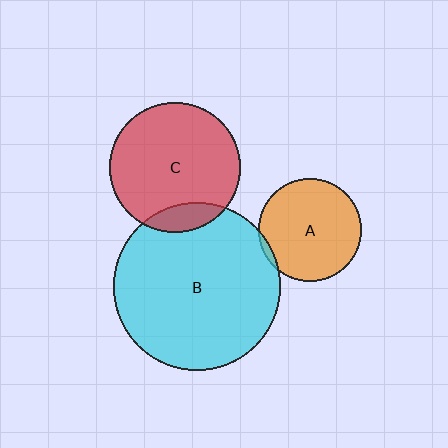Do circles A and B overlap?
Yes.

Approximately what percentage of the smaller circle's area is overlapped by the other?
Approximately 5%.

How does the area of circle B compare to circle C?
Approximately 1.6 times.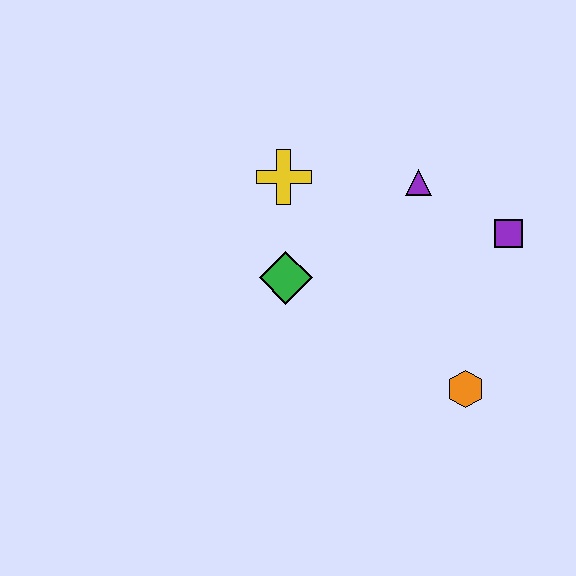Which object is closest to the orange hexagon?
The purple square is closest to the orange hexagon.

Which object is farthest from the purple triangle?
The orange hexagon is farthest from the purple triangle.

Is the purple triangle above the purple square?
Yes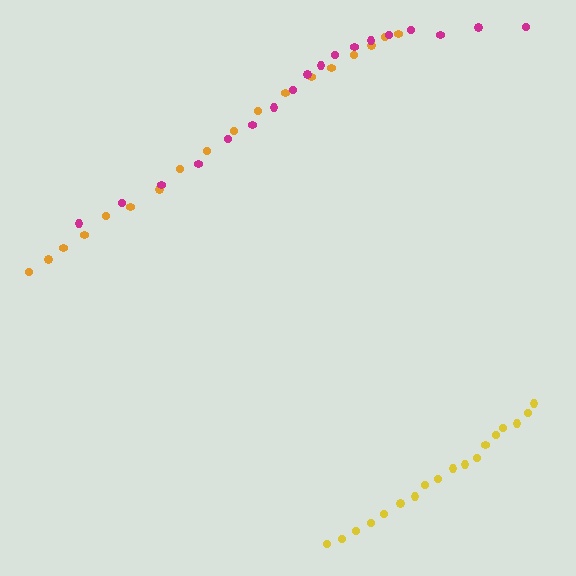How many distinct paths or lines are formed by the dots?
There are 3 distinct paths.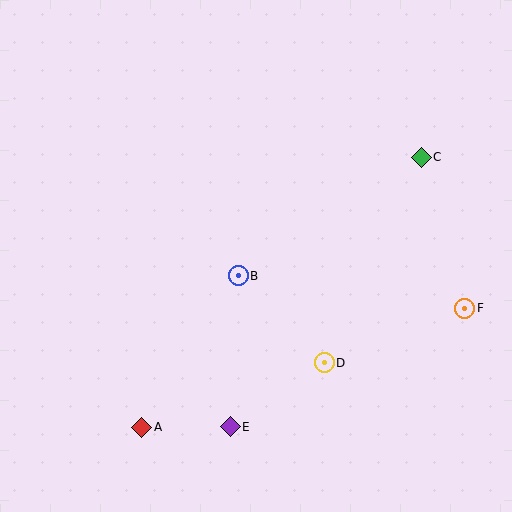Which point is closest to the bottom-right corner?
Point F is closest to the bottom-right corner.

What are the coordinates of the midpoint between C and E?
The midpoint between C and E is at (326, 292).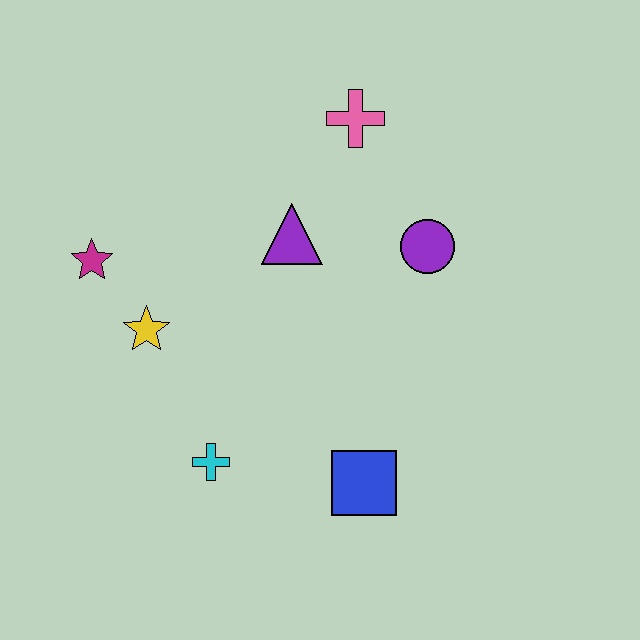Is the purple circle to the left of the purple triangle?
No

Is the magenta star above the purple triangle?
No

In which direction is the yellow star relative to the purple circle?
The yellow star is to the left of the purple circle.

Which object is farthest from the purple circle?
The magenta star is farthest from the purple circle.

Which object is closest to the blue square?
The cyan cross is closest to the blue square.